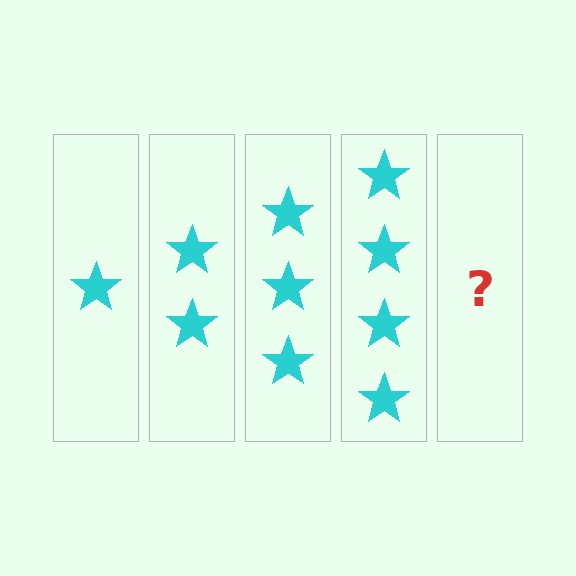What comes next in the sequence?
The next element should be 5 stars.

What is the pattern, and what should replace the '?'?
The pattern is that each step adds one more star. The '?' should be 5 stars.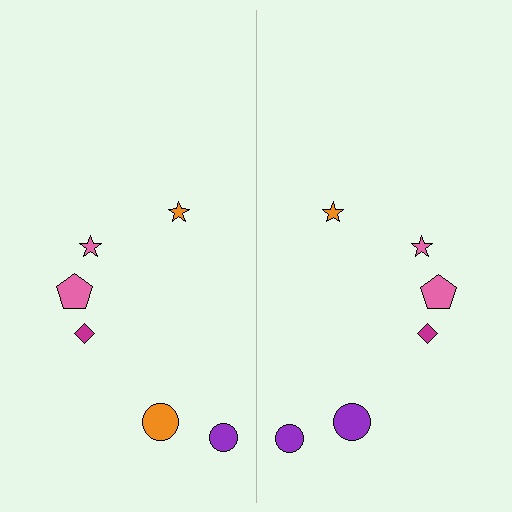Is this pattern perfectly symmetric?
No, the pattern is not perfectly symmetric. The purple circle on the right side breaks the symmetry — its mirror counterpart is orange.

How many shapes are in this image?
There are 12 shapes in this image.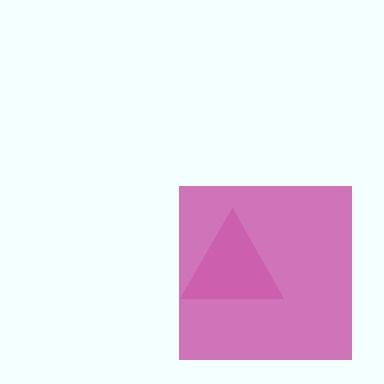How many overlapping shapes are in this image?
There are 2 overlapping shapes in the image.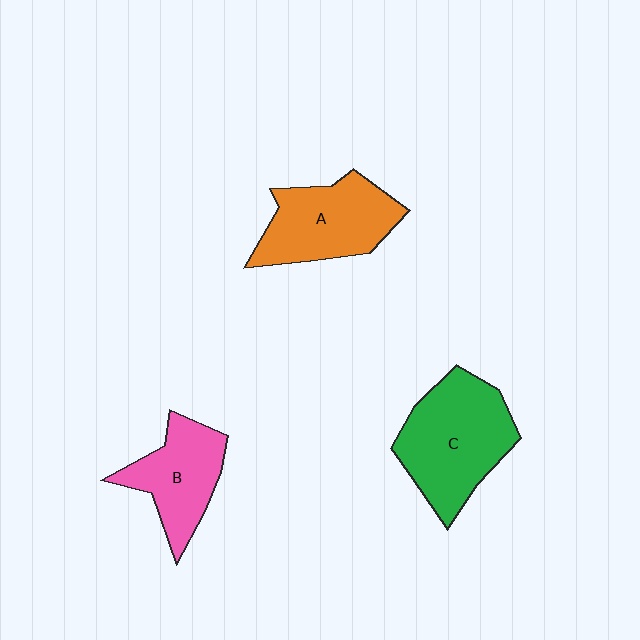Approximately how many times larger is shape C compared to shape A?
Approximately 1.2 times.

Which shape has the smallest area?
Shape B (pink).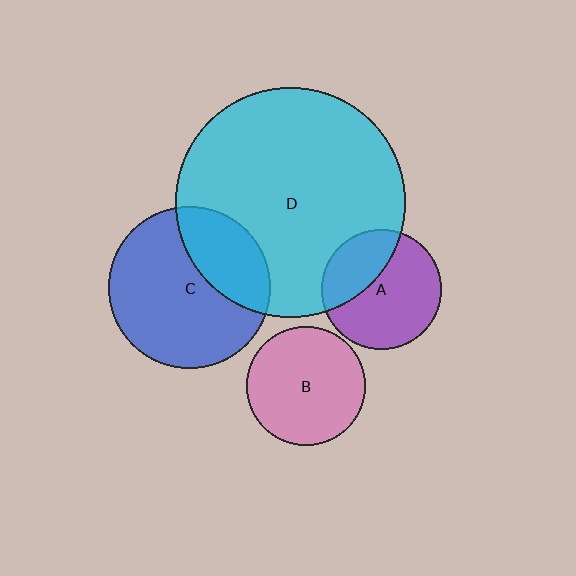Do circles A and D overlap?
Yes.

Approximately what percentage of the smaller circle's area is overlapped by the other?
Approximately 35%.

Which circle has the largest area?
Circle D (cyan).